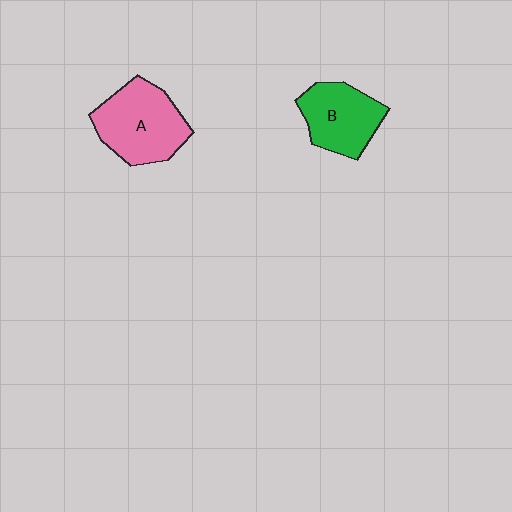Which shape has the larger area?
Shape A (pink).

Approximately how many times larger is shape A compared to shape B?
Approximately 1.2 times.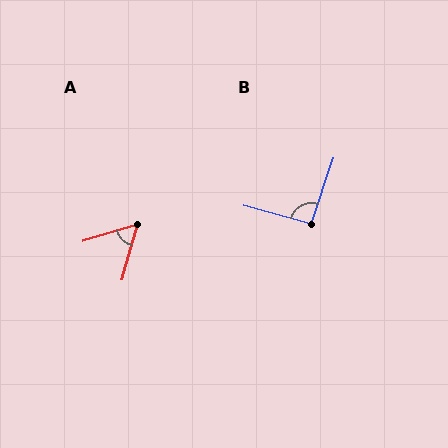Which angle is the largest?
B, at approximately 93 degrees.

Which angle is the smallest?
A, at approximately 58 degrees.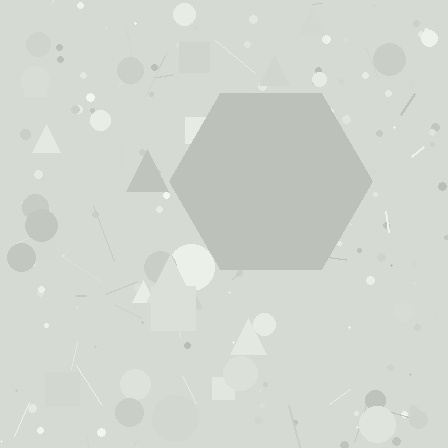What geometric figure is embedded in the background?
A hexagon is embedded in the background.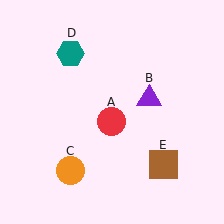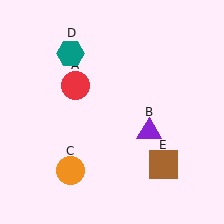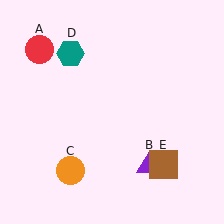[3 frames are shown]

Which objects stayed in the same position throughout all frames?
Orange circle (object C) and teal hexagon (object D) and brown square (object E) remained stationary.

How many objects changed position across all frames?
2 objects changed position: red circle (object A), purple triangle (object B).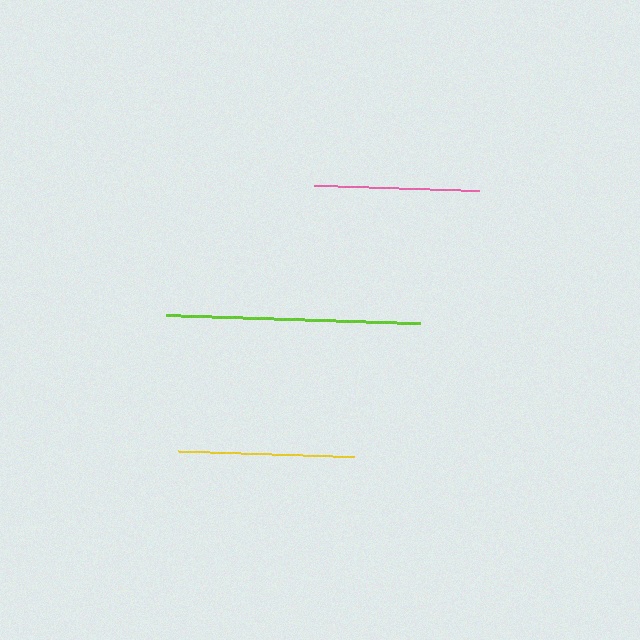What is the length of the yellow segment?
The yellow segment is approximately 176 pixels long.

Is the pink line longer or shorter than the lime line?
The lime line is longer than the pink line.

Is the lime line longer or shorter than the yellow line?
The lime line is longer than the yellow line.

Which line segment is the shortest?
The pink line is the shortest at approximately 165 pixels.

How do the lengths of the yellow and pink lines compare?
The yellow and pink lines are approximately the same length.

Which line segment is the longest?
The lime line is the longest at approximately 254 pixels.